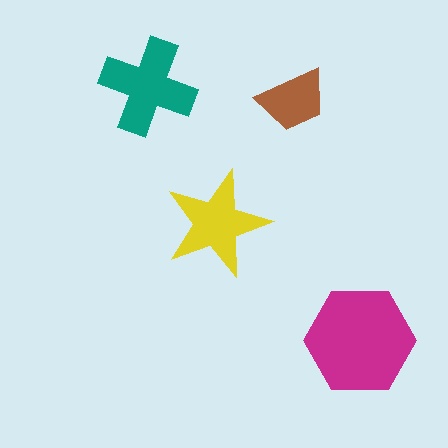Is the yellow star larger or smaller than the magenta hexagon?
Smaller.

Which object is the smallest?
The brown trapezoid.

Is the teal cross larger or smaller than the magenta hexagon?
Smaller.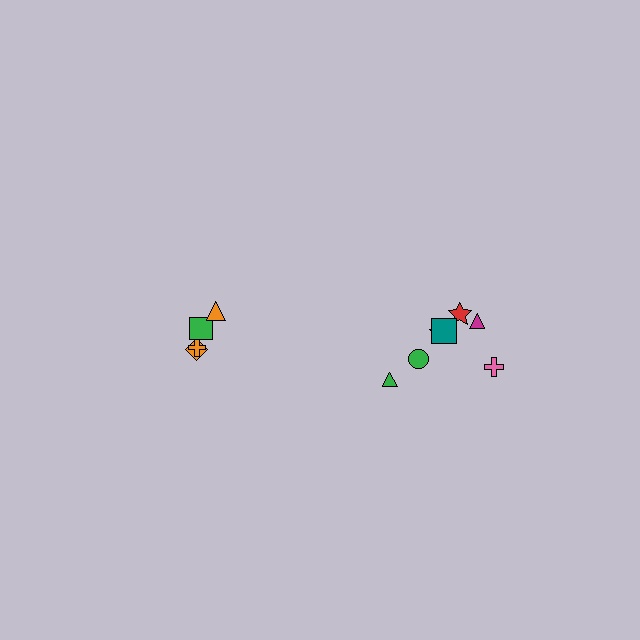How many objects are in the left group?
There are 4 objects.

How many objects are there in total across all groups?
There are 11 objects.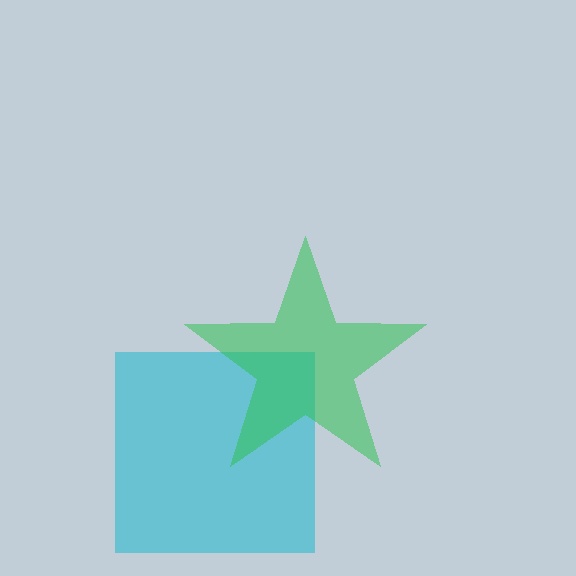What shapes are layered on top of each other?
The layered shapes are: a cyan square, a green star.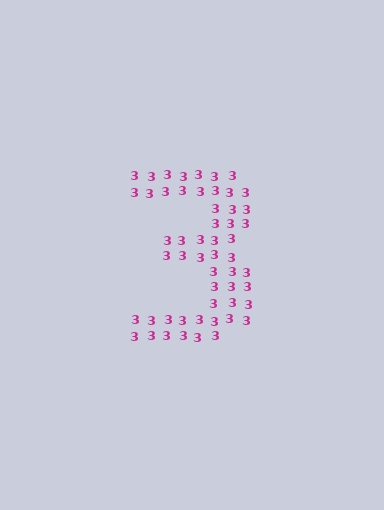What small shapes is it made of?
It is made of small digit 3's.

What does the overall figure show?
The overall figure shows the digit 3.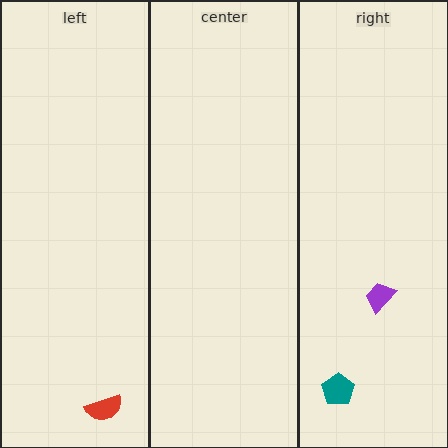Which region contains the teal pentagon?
The right region.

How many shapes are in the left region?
1.